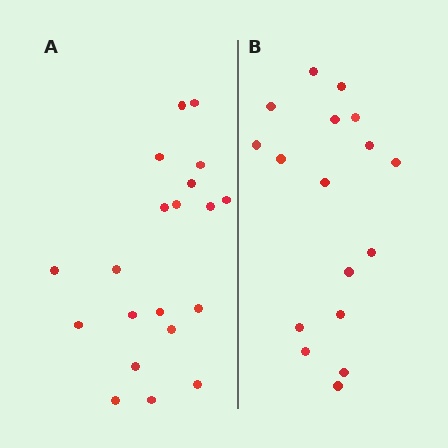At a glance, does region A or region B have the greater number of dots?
Region A (the left region) has more dots.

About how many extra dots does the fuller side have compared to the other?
Region A has just a few more — roughly 2 or 3 more dots than region B.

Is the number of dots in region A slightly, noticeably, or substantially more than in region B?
Region A has only slightly more — the two regions are fairly close. The ratio is roughly 1.2 to 1.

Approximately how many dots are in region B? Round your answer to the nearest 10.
About 20 dots. (The exact count is 17, which rounds to 20.)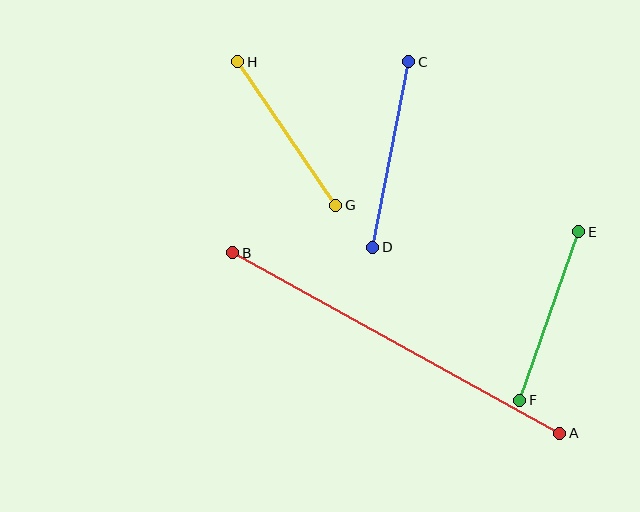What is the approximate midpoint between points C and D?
The midpoint is at approximately (391, 155) pixels.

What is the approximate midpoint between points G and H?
The midpoint is at approximately (287, 134) pixels.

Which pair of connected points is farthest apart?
Points A and B are farthest apart.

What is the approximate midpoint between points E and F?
The midpoint is at approximately (549, 316) pixels.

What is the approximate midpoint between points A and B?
The midpoint is at approximately (396, 343) pixels.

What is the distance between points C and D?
The distance is approximately 189 pixels.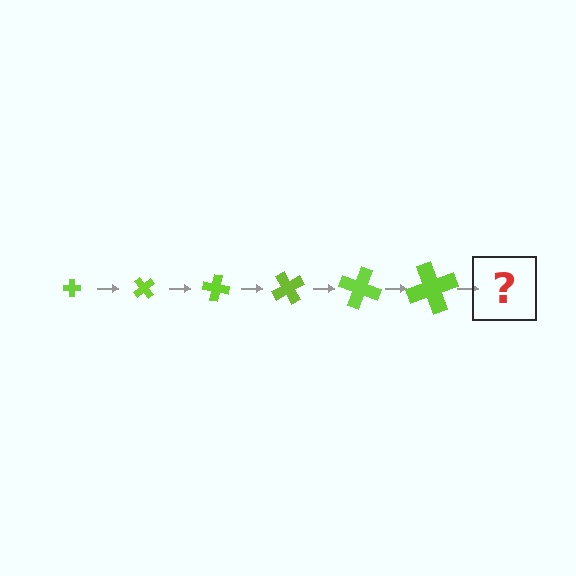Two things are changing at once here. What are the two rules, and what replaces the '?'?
The two rules are that the cross grows larger each step and it rotates 50 degrees each step. The '?' should be a cross, larger than the previous one and rotated 300 degrees from the start.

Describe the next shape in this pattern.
It should be a cross, larger than the previous one and rotated 300 degrees from the start.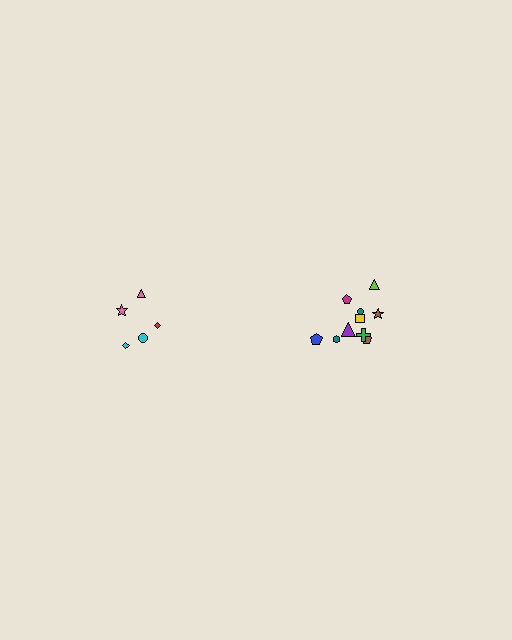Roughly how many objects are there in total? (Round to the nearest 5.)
Roughly 15 objects in total.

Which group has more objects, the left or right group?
The right group.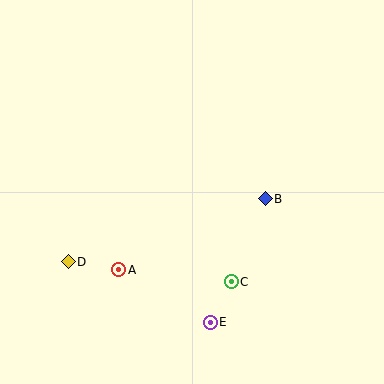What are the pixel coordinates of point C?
Point C is at (231, 282).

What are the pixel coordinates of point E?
Point E is at (210, 322).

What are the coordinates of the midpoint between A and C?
The midpoint between A and C is at (175, 276).